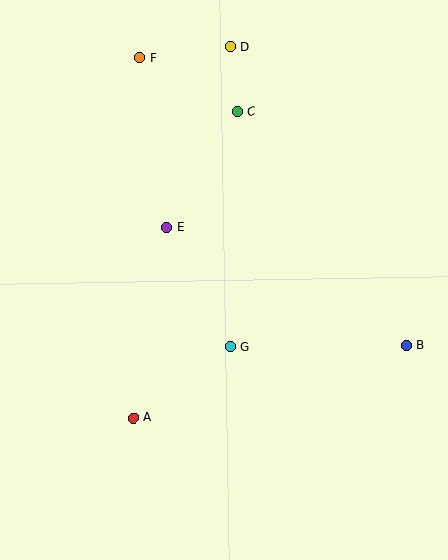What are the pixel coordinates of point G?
Point G is at (230, 347).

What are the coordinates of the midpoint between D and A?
The midpoint between D and A is at (182, 232).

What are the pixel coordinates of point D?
Point D is at (230, 47).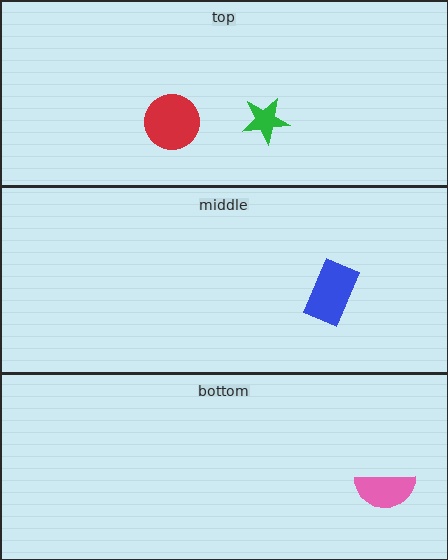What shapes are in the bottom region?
The pink semicircle.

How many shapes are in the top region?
2.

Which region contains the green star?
The top region.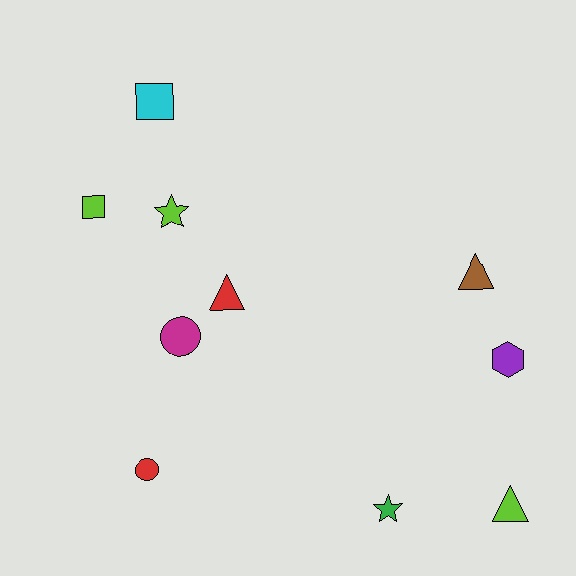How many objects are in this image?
There are 10 objects.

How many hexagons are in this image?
There is 1 hexagon.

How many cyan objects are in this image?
There is 1 cyan object.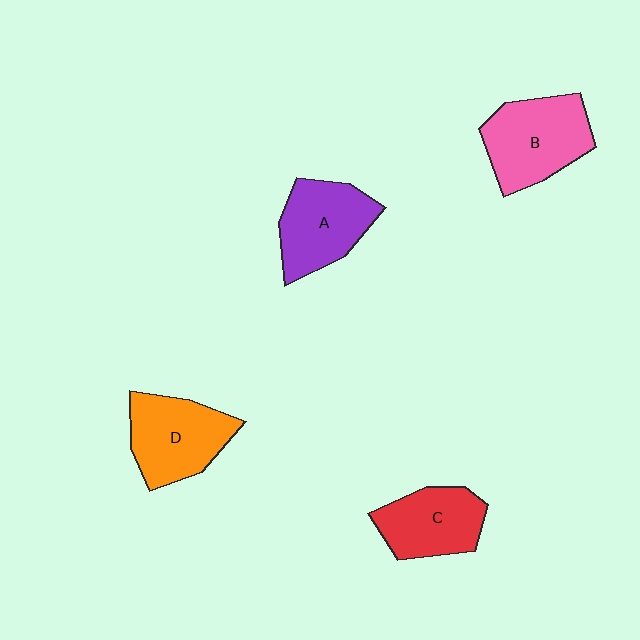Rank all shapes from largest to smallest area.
From largest to smallest: B (pink), D (orange), A (purple), C (red).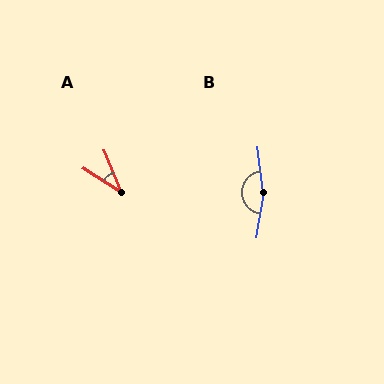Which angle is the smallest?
A, at approximately 35 degrees.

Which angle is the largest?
B, at approximately 165 degrees.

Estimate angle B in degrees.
Approximately 165 degrees.